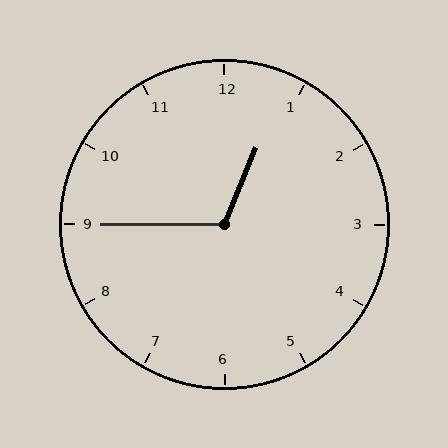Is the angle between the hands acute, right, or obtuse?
It is obtuse.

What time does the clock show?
12:45.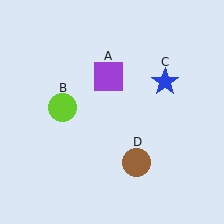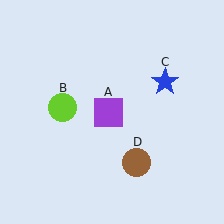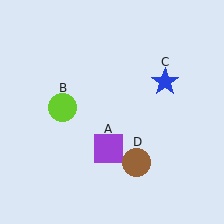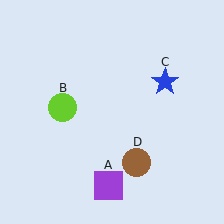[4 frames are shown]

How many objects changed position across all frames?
1 object changed position: purple square (object A).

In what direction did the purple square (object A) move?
The purple square (object A) moved down.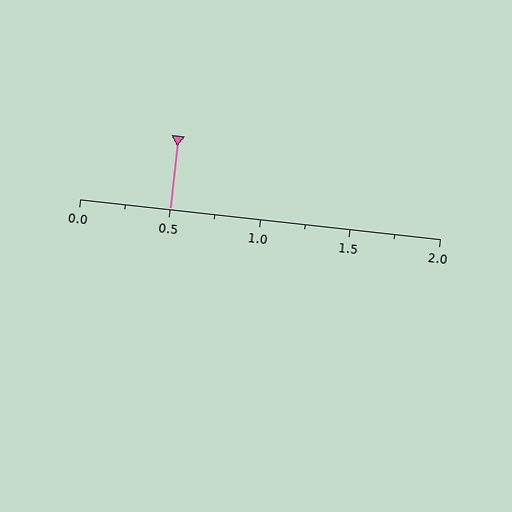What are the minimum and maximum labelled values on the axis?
The axis runs from 0.0 to 2.0.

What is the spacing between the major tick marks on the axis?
The major ticks are spaced 0.5 apart.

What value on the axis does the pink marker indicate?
The marker indicates approximately 0.5.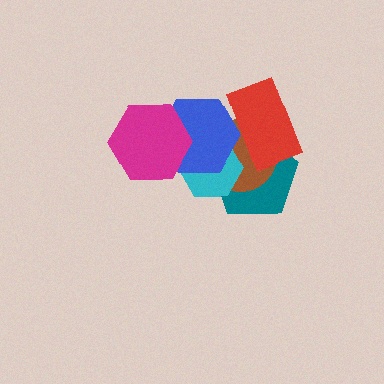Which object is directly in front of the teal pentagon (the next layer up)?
The brown circle is directly in front of the teal pentagon.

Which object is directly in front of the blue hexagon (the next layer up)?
The red rectangle is directly in front of the blue hexagon.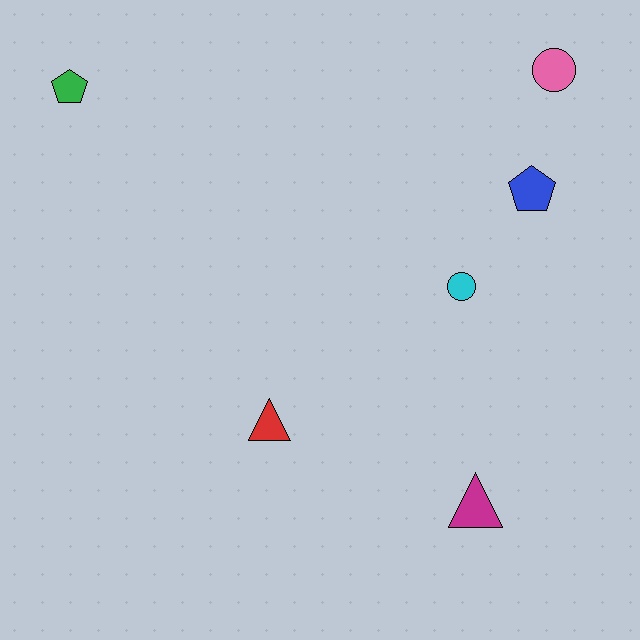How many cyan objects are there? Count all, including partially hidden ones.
There is 1 cyan object.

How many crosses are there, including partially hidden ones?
There are no crosses.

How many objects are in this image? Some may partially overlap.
There are 6 objects.